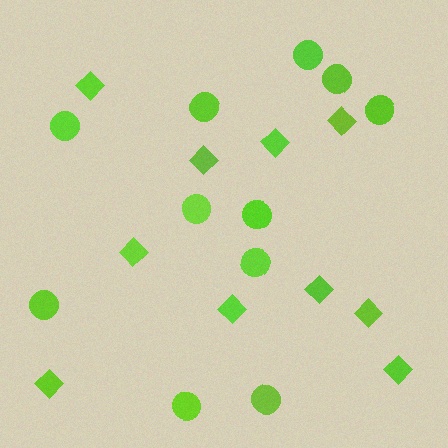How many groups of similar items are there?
There are 2 groups: one group of diamonds (10) and one group of circles (11).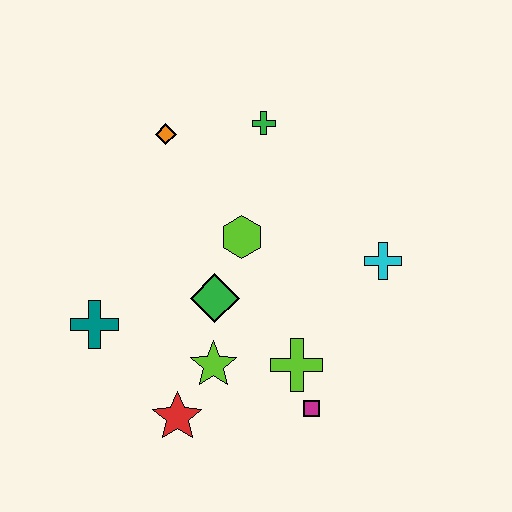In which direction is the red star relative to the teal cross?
The red star is below the teal cross.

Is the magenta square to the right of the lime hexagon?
Yes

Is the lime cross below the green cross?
Yes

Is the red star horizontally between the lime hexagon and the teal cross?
Yes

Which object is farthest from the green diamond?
The green cross is farthest from the green diamond.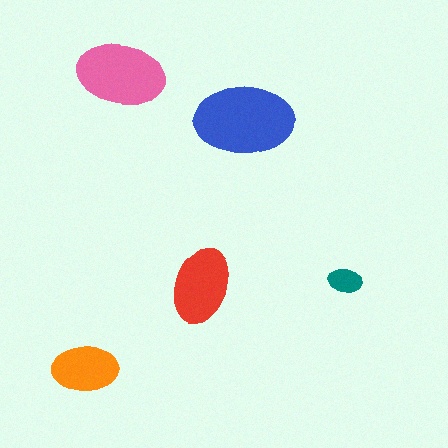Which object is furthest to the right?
The teal ellipse is rightmost.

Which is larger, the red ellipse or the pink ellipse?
The pink one.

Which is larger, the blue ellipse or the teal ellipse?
The blue one.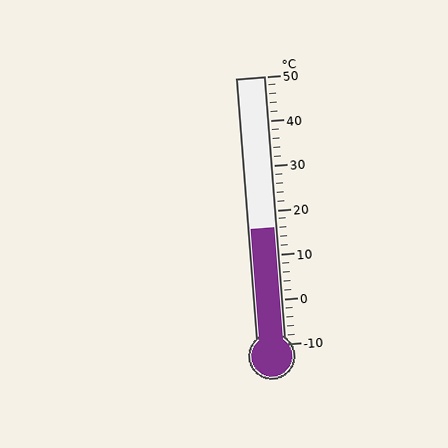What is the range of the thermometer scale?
The thermometer scale ranges from -10°C to 50°C.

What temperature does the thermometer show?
The thermometer shows approximately 16°C.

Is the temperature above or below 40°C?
The temperature is below 40°C.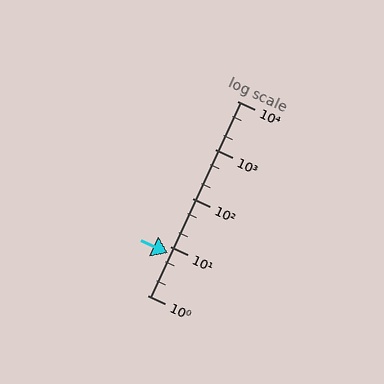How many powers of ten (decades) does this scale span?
The scale spans 4 decades, from 1 to 10000.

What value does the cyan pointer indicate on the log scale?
The pointer indicates approximately 7.3.